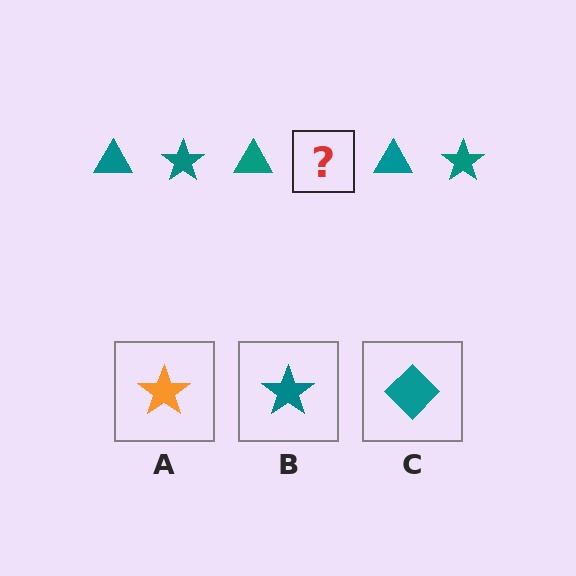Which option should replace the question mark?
Option B.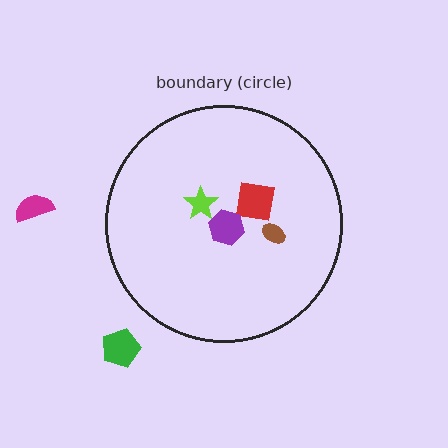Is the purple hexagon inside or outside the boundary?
Inside.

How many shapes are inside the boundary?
4 inside, 2 outside.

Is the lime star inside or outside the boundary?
Inside.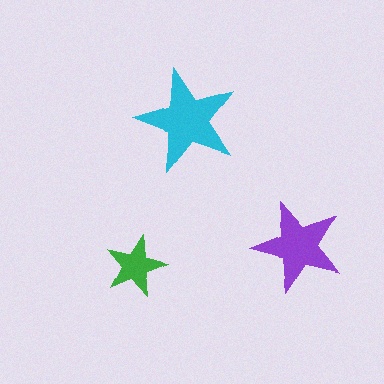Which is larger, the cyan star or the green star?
The cyan one.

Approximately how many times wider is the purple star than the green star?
About 1.5 times wider.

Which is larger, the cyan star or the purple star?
The cyan one.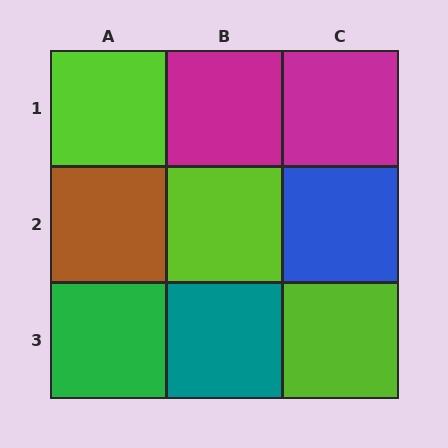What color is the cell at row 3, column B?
Teal.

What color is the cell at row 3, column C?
Lime.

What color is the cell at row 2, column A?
Brown.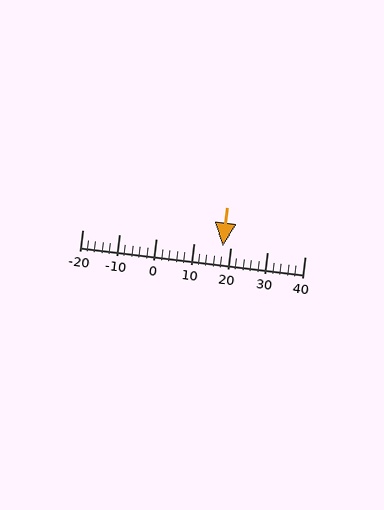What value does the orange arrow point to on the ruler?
The orange arrow points to approximately 18.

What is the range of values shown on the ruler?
The ruler shows values from -20 to 40.